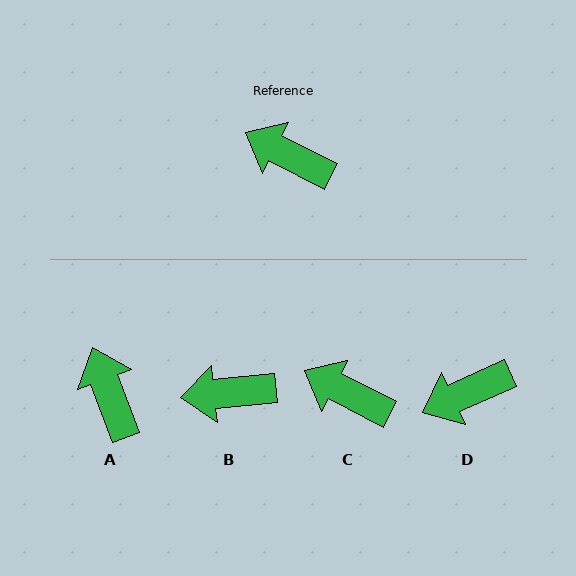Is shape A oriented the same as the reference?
No, it is off by about 42 degrees.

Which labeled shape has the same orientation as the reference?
C.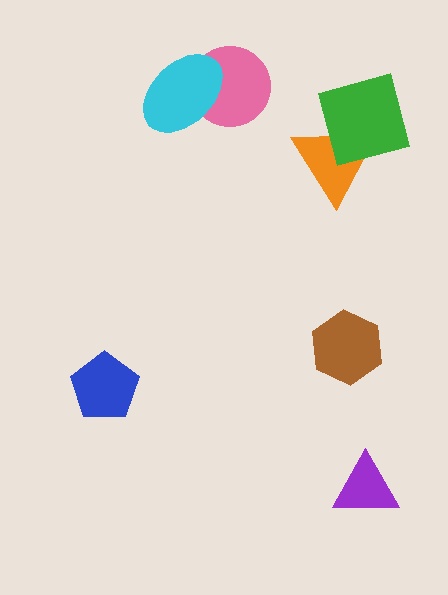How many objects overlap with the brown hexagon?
0 objects overlap with the brown hexagon.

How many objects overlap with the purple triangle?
0 objects overlap with the purple triangle.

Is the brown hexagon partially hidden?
No, no other shape covers it.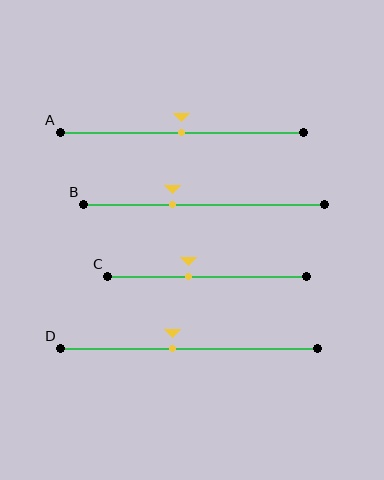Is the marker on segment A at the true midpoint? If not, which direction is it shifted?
Yes, the marker on segment A is at the true midpoint.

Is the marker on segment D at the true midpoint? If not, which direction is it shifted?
No, the marker on segment D is shifted to the left by about 6% of the segment length.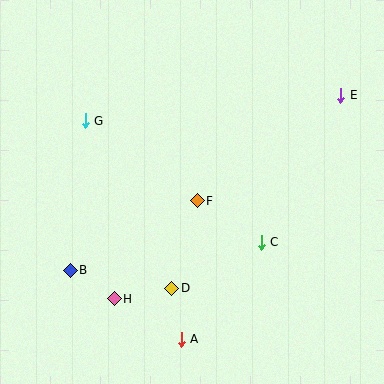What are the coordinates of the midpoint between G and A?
The midpoint between G and A is at (133, 230).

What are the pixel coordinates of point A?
Point A is at (181, 339).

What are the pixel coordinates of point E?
Point E is at (341, 95).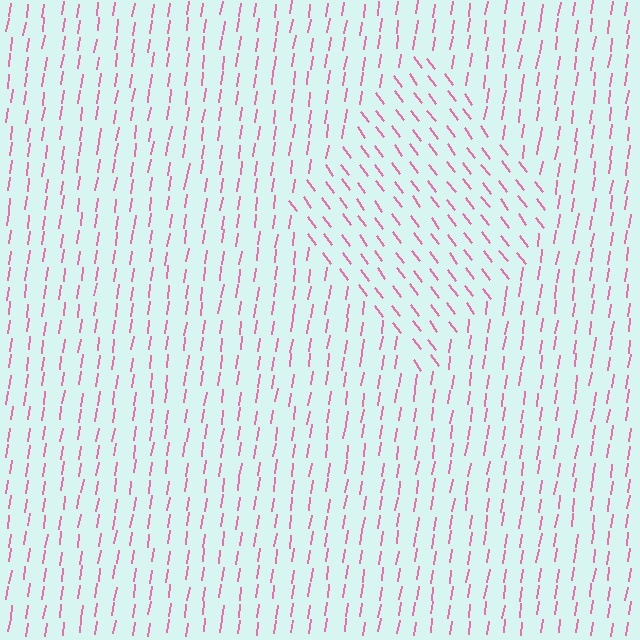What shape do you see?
I see a diamond.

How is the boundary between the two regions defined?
The boundary is defined purely by a change in line orientation (approximately 45 degrees difference). All lines are the same color and thickness.